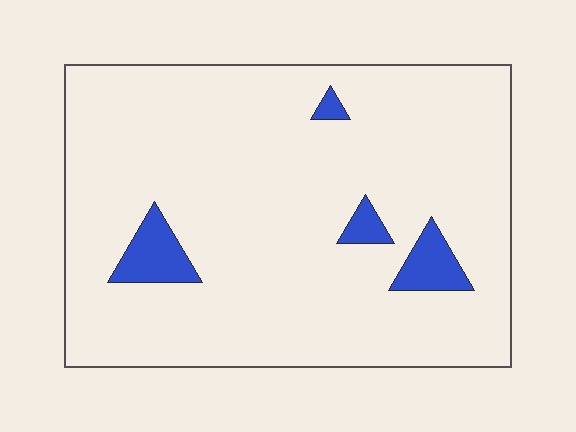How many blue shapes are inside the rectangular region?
4.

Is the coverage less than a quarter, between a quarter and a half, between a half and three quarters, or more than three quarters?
Less than a quarter.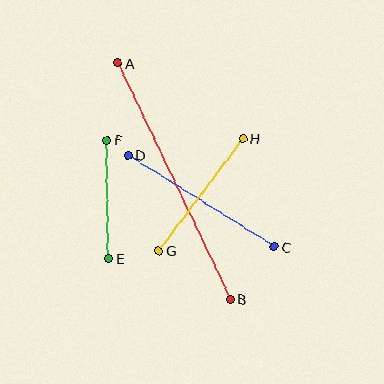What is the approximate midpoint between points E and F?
The midpoint is at approximately (108, 199) pixels.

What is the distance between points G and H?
The distance is approximately 140 pixels.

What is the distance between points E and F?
The distance is approximately 118 pixels.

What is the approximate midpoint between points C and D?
The midpoint is at approximately (201, 201) pixels.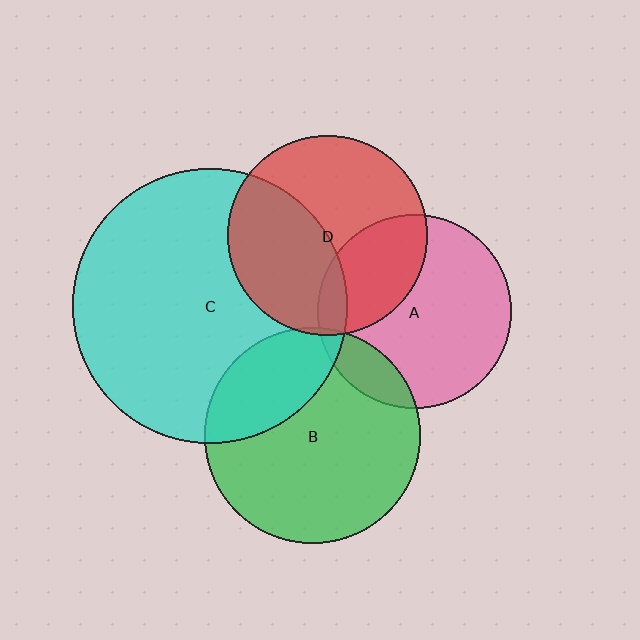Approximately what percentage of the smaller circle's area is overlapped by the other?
Approximately 10%.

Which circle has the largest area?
Circle C (cyan).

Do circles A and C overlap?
Yes.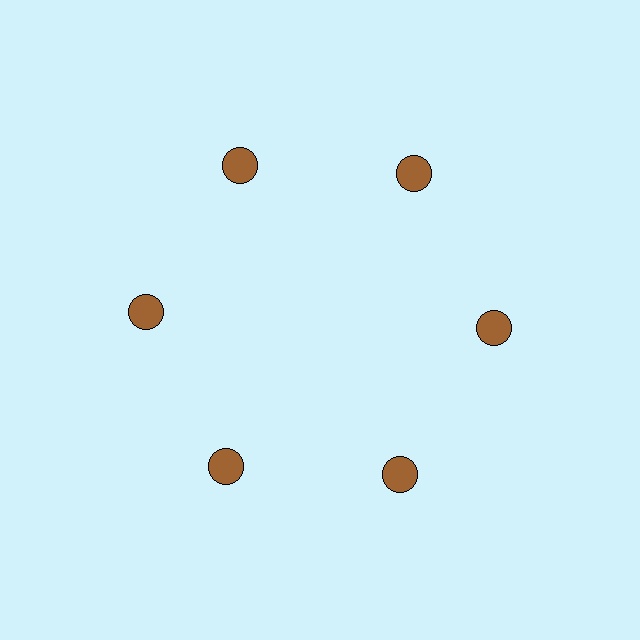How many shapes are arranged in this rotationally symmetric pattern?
There are 6 shapes, arranged in 6 groups of 1.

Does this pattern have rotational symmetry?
Yes, this pattern has 6-fold rotational symmetry. It looks the same after rotating 60 degrees around the center.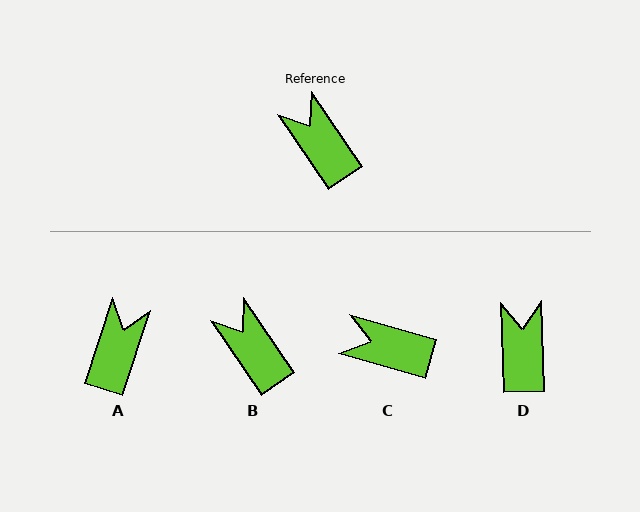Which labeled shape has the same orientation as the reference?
B.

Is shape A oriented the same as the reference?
No, it is off by about 53 degrees.